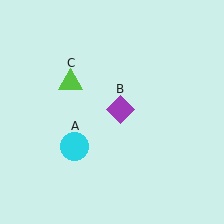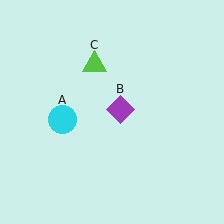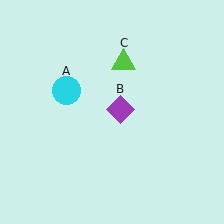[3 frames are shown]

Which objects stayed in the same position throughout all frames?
Purple diamond (object B) remained stationary.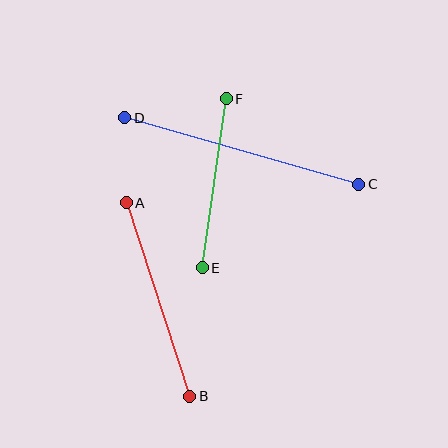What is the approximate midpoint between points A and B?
The midpoint is at approximately (158, 300) pixels.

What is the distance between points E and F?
The distance is approximately 171 pixels.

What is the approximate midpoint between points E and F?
The midpoint is at approximately (214, 183) pixels.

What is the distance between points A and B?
The distance is approximately 204 pixels.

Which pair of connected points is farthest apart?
Points C and D are farthest apart.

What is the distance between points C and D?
The distance is approximately 243 pixels.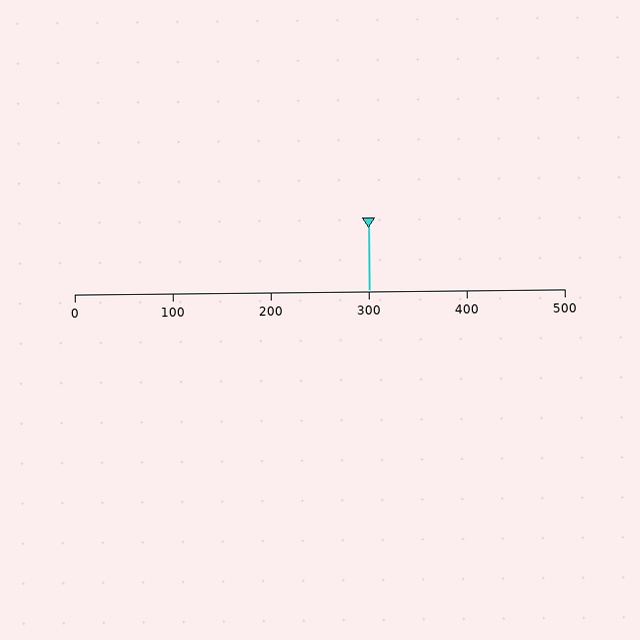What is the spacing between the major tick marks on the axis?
The major ticks are spaced 100 apart.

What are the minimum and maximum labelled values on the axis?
The axis runs from 0 to 500.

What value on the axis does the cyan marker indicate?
The marker indicates approximately 300.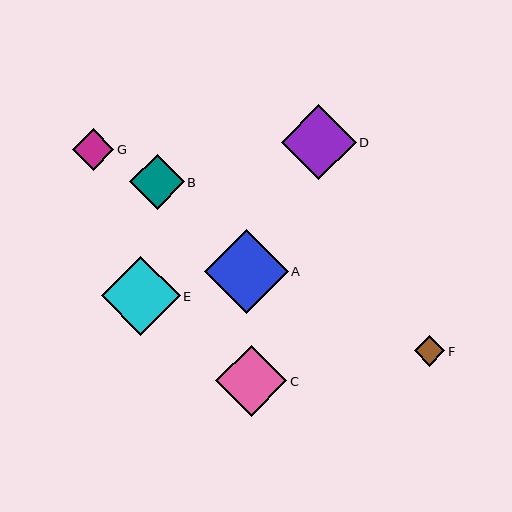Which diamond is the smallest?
Diamond F is the smallest with a size of approximately 31 pixels.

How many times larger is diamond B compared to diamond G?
Diamond B is approximately 1.3 times the size of diamond G.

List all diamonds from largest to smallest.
From largest to smallest: A, E, D, C, B, G, F.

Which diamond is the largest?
Diamond A is the largest with a size of approximately 84 pixels.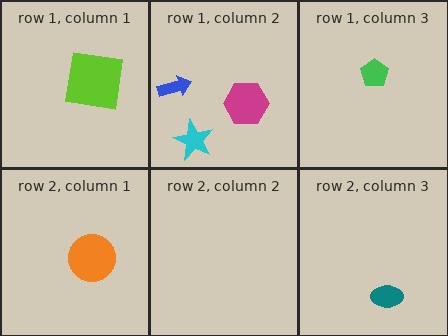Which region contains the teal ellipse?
The row 2, column 3 region.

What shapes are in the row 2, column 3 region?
The teal ellipse.